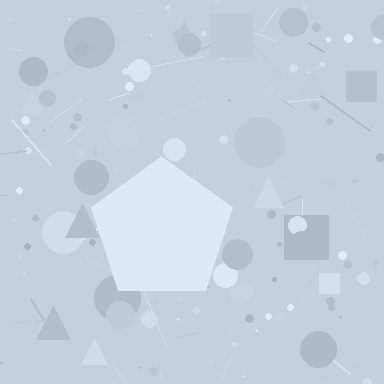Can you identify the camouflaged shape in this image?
The camouflaged shape is a pentagon.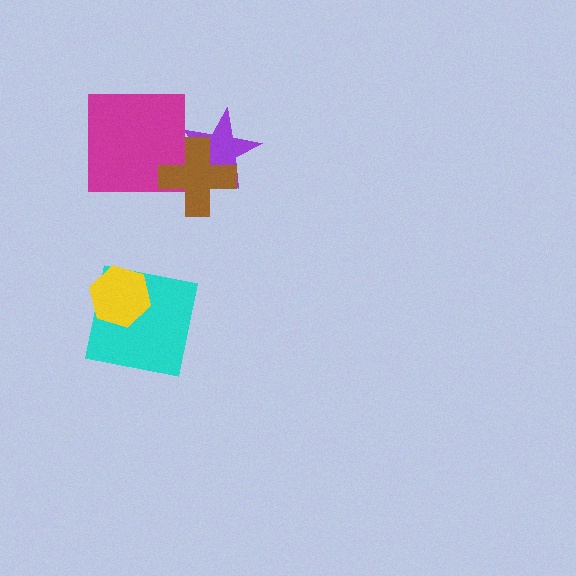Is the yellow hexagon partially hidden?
No, no other shape covers it.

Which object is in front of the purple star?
The brown cross is in front of the purple star.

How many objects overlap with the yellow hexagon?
1 object overlaps with the yellow hexagon.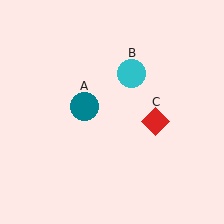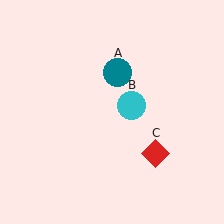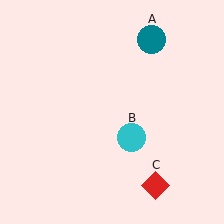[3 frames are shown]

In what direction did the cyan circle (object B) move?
The cyan circle (object B) moved down.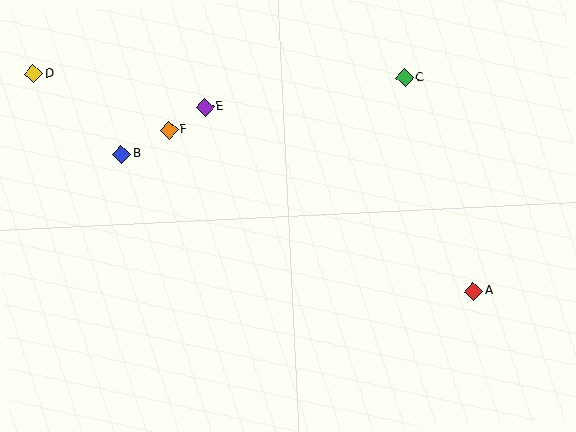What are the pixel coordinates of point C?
Point C is at (405, 78).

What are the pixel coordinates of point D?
Point D is at (33, 74).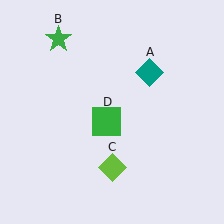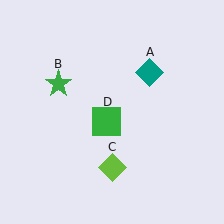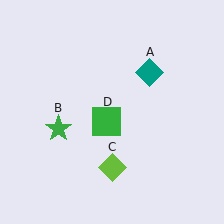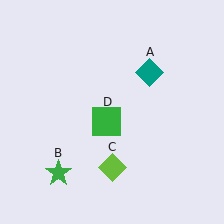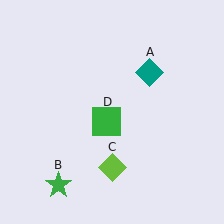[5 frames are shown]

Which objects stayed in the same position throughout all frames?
Teal diamond (object A) and lime diamond (object C) and green square (object D) remained stationary.